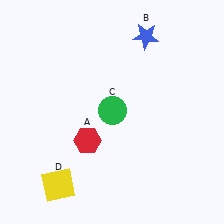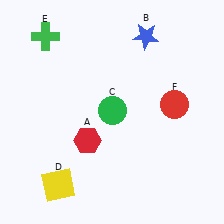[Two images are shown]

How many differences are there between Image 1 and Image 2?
There are 2 differences between the two images.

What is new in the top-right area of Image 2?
A red circle (F) was added in the top-right area of Image 2.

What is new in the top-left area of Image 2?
A green cross (E) was added in the top-left area of Image 2.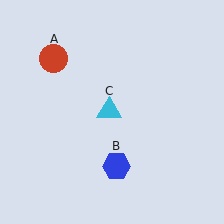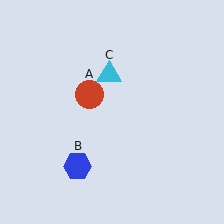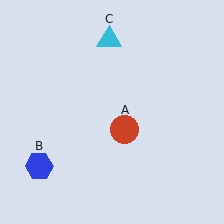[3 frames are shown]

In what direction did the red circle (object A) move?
The red circle (object A) moved down and to the right.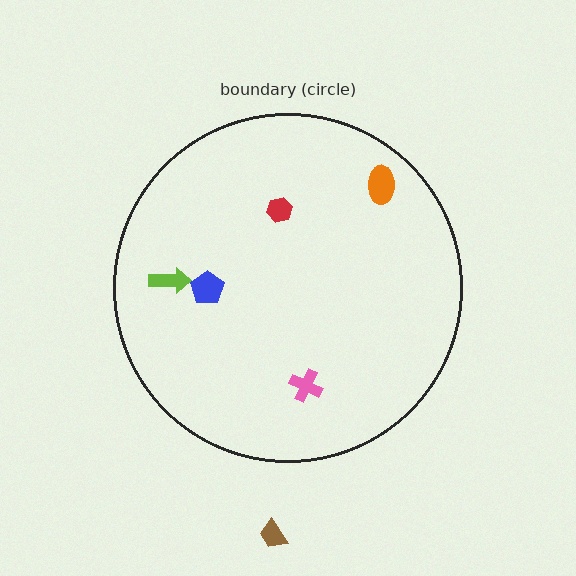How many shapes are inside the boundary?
5 inside, 1 outside.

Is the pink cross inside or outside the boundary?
Inside.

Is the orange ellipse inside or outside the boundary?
Inside.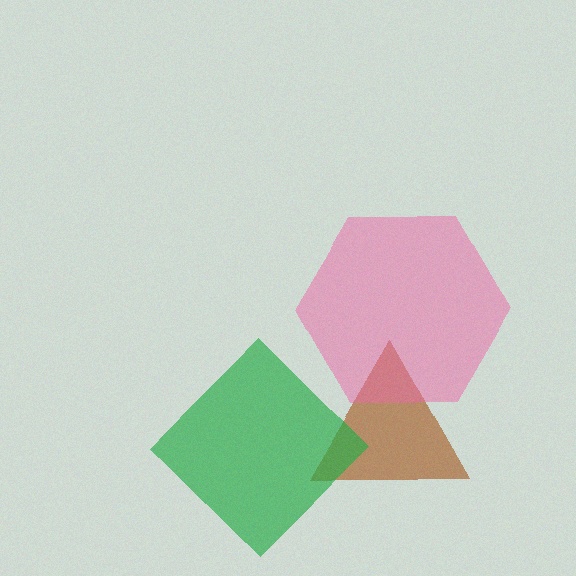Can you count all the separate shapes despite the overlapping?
Yes, there are 3 separate shapes.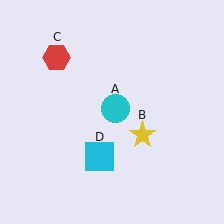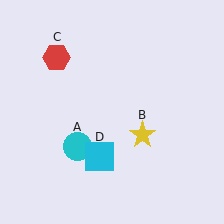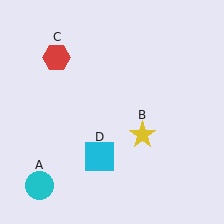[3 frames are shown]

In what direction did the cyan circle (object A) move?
The cyan circle (object A) moved down and to the left.